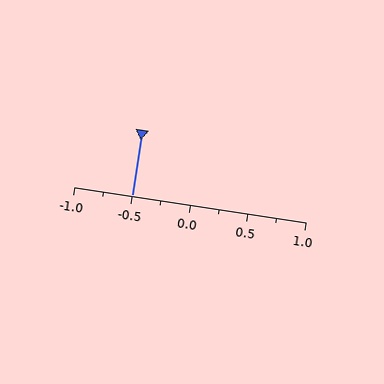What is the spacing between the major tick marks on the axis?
The major ticks are spaced 0.5 apart.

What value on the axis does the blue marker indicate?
The marker indicates approximately -0.5.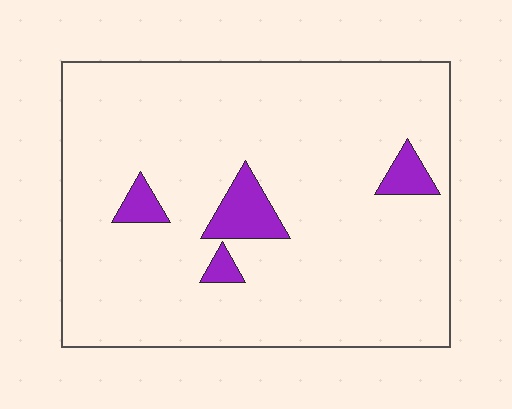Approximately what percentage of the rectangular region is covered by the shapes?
Approximately 5%.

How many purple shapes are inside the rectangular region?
4.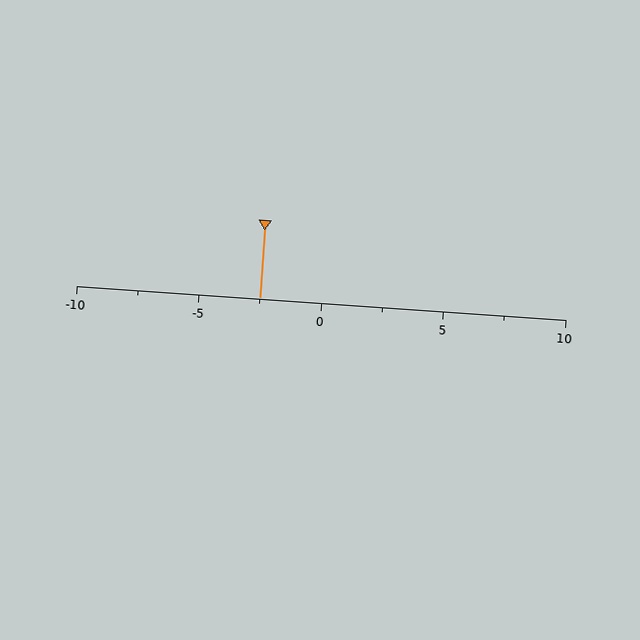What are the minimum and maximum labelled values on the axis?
The axis runs from -10 to 10.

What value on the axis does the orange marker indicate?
The marker indicates approximately -2.5.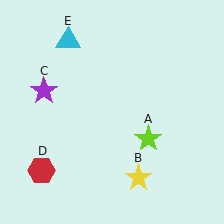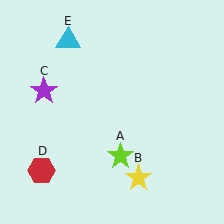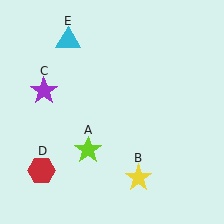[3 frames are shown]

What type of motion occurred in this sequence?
The lime star (object A) rotated clockwise around the center of the scene.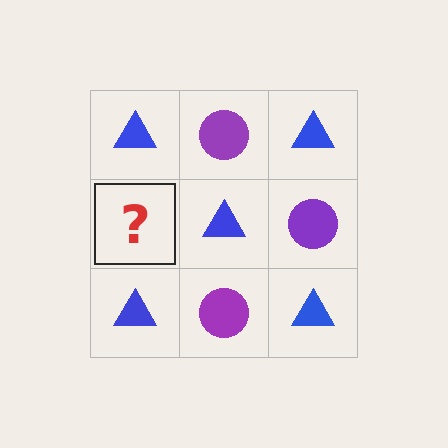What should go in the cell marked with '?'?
The missing cell should contain a purple circle.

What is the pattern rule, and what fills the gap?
The rule is that it alternates blue triangle and purple circle in a checkerboard pattern. The gap should be filled with a purple circle.